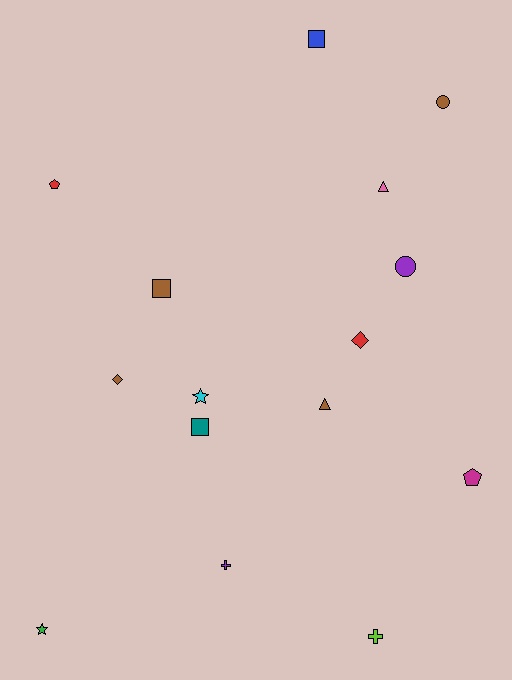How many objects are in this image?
There are 15 objects.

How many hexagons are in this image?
There are no hexagons.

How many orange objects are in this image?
There are no orange objects.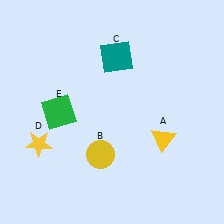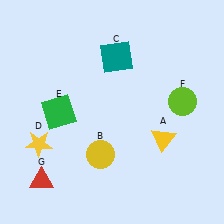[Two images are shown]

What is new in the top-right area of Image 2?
A lime circle (F) was added in the top-right area of Image 2.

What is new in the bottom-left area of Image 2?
A red triangle (G) was added in the bottom-left area of Image 2.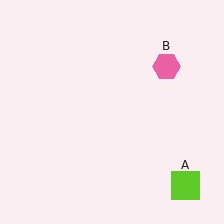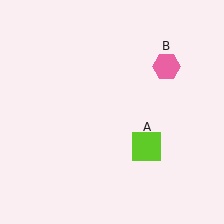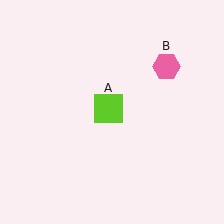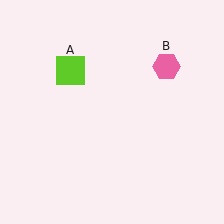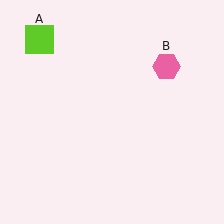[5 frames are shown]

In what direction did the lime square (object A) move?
The lime square (object A) moved up and to the left.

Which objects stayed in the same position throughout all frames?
Pink hexagon (object B) remained stationary.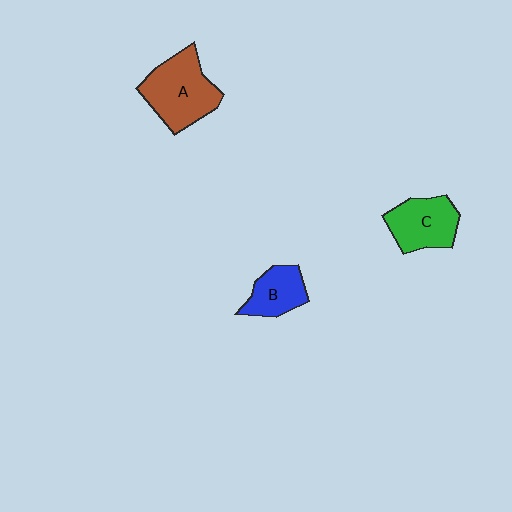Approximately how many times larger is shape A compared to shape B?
Approximately 1.7 times.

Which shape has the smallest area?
Shape B (blue).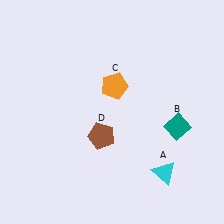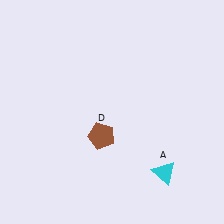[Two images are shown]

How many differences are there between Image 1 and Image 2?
There are 2 differences between the two images.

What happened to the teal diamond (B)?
The teal diamond (B) was removed in Image 2. It was in the bottom-right area of Image 1.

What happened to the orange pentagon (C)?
The orange pentagon (C) was removed in Image 2. It was in the top-right area of Image 1.